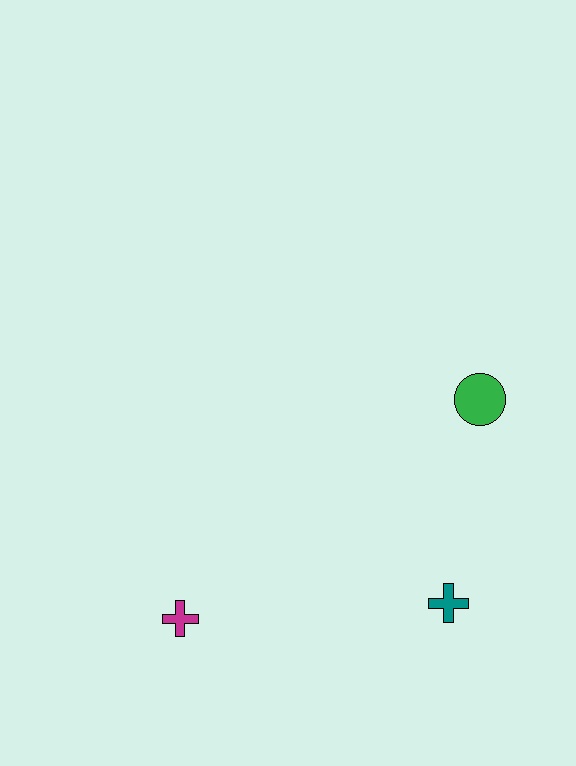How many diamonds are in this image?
There are no diamonds.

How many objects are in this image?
There are 3 objects.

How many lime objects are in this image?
There are no lime objects.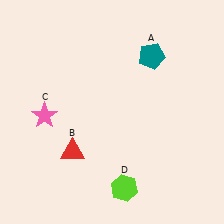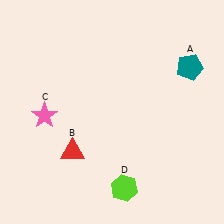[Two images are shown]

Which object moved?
The teal pentagon (A) moved right.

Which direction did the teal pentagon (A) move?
The teal pentagon (A) moved right.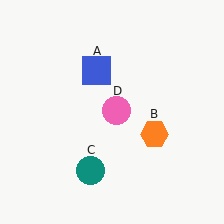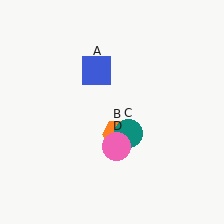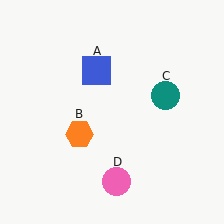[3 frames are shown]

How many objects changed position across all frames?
3 objects changed position: orange hexagon (object B), teal circle (object C), pink circle (object D).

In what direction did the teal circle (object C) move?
The teal circle (object C) moved up and to the right.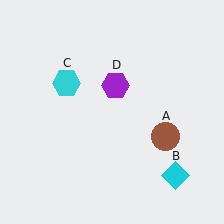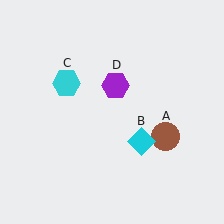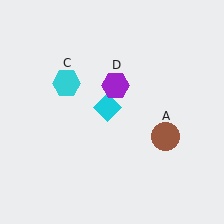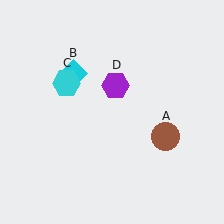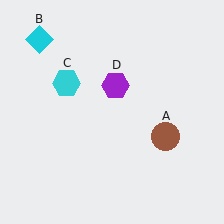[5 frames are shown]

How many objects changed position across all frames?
1 object changed position: cyan diamond (object B).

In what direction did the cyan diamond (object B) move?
The cyan diamond (object B) moved up and to the left.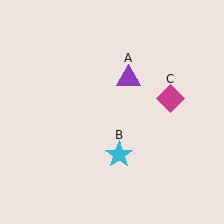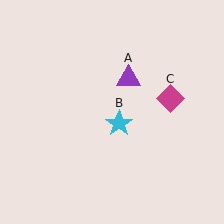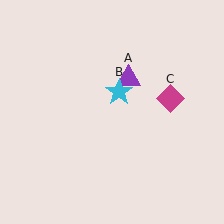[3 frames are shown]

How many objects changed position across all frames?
1 object changed position: cyan star (object B).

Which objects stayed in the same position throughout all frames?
Purple triangle (object A) and magenta diamond (object C) remained stationary.